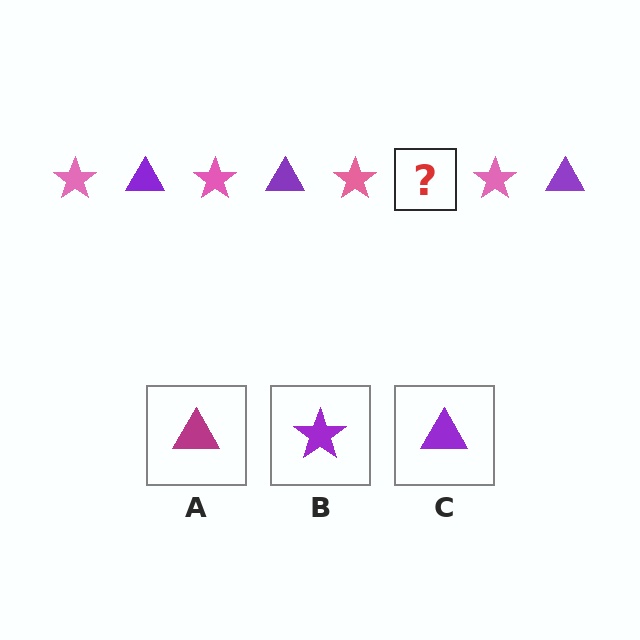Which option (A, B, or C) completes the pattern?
C.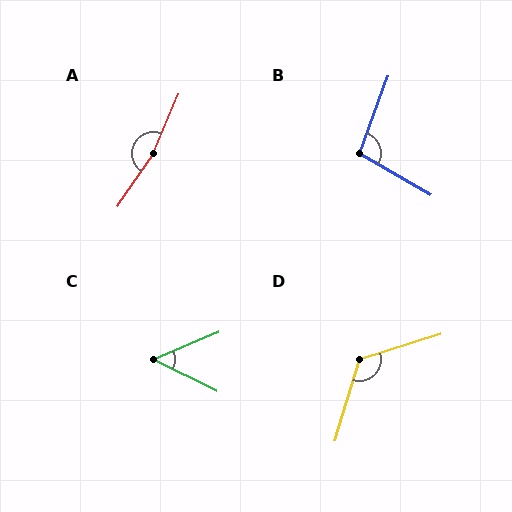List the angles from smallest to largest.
C (49°), B (100°), D (125°), A (169°).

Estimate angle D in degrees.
Approximately 125 degrees.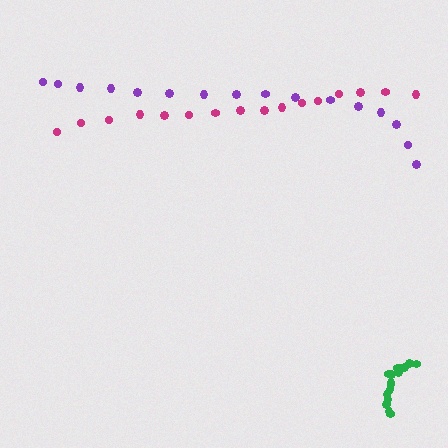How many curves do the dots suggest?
There are 3 distinct paths.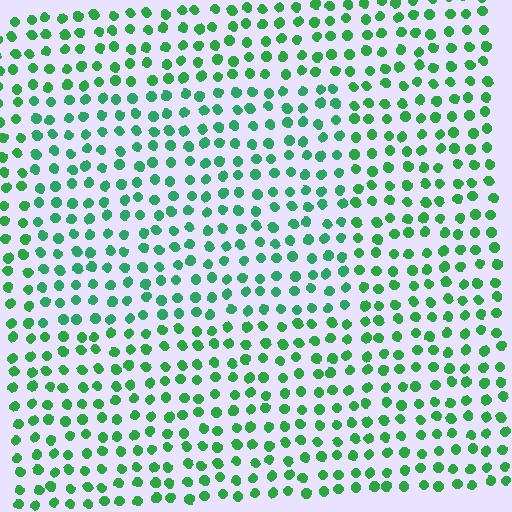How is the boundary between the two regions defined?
The boundary is defined purely by a slight shift in hue (about 18 degrees). Spacing, size, and orientation are identical on both sides.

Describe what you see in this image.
The image is filled with small green elements in a uniform arrangement. A rectangle-shaped region is visible where the elements are tinted to a slightly different hue, forming a subtle color boundary.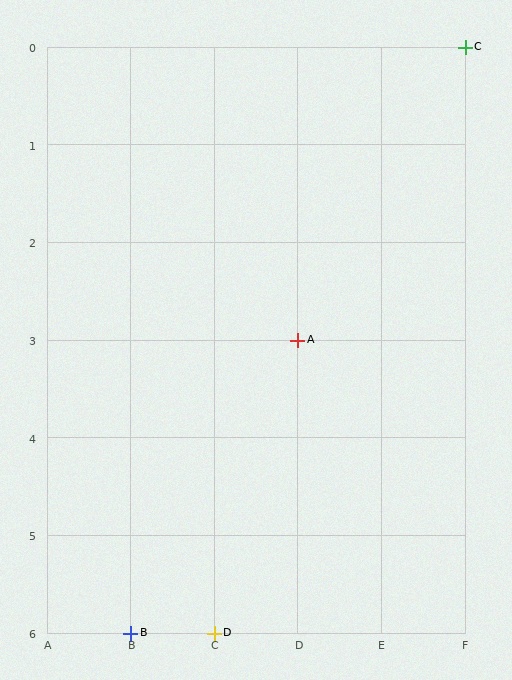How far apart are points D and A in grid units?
Points D and A are 1 column and 3 rows apart (about 3.2 grid units diagonally).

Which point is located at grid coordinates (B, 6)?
Point B is at (B, 6).